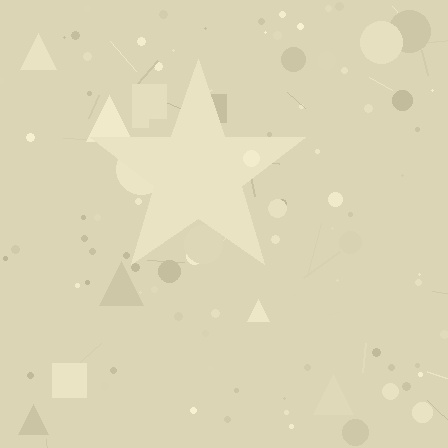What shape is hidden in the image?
A star is hidden in the image.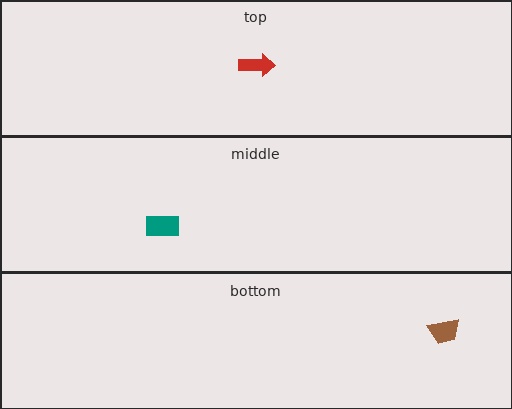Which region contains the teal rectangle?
The middle region.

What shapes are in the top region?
The red arrow.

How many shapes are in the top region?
1.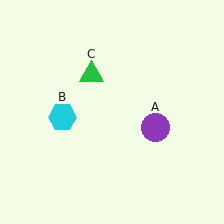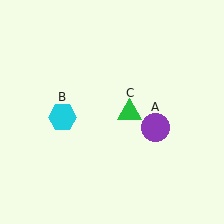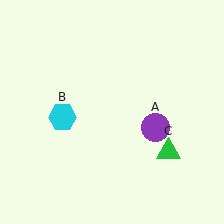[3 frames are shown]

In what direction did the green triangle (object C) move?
The green triangle (object C) moved down and to the right.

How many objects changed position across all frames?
1 object changed position: green triangle (object C).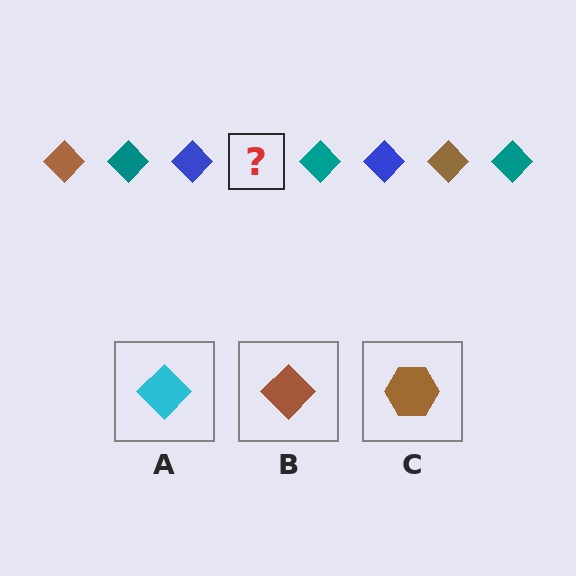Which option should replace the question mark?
Option B.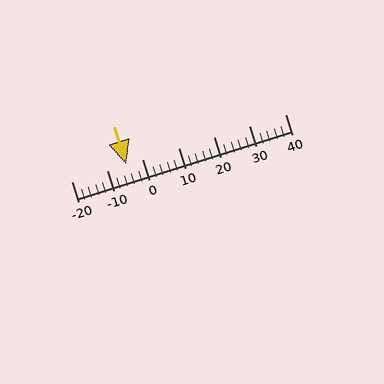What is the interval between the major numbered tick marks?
The major tick marks are spaced 10 units apart.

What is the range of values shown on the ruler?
The ruler shows values from -20 to 40.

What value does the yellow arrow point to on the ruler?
The yellow arrow points to approximately -4.